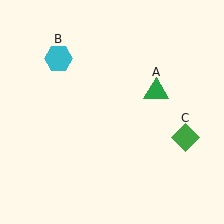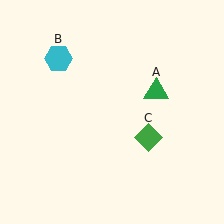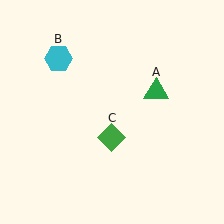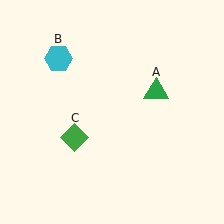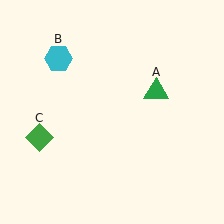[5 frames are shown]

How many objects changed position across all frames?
1 object changed position: green diamond (object C).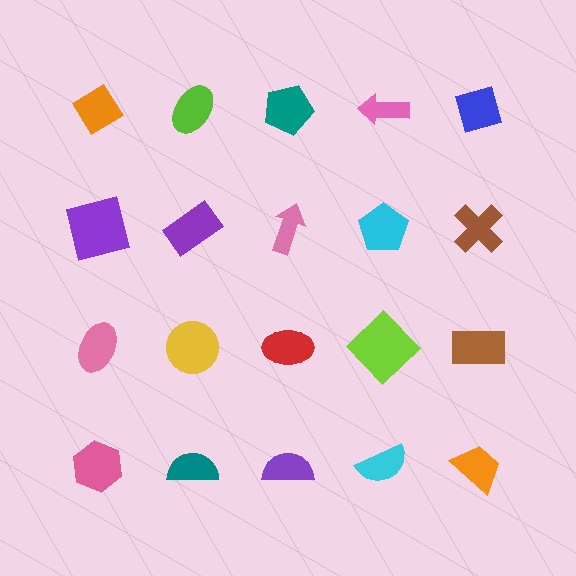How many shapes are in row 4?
5 shapes.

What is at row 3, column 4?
A lime diamond.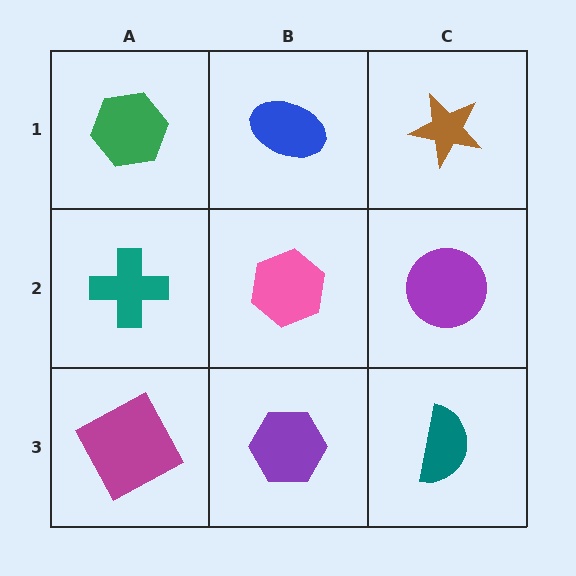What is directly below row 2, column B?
A purple hexagon.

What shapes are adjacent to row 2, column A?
A green hexagon (row 1, column A), a magenta square (row 3, column A), a pink hexagon (row 2, column B).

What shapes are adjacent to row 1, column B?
A pink hexagon (row 2, column B), a green hexagon (row 1, column A), a brown star (row 1, column C).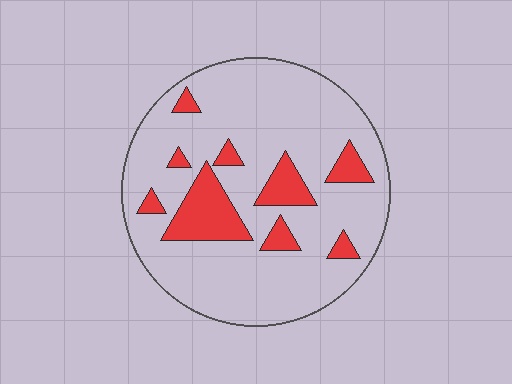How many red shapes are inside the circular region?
9.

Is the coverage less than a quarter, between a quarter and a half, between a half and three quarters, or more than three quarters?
Less than a quarter.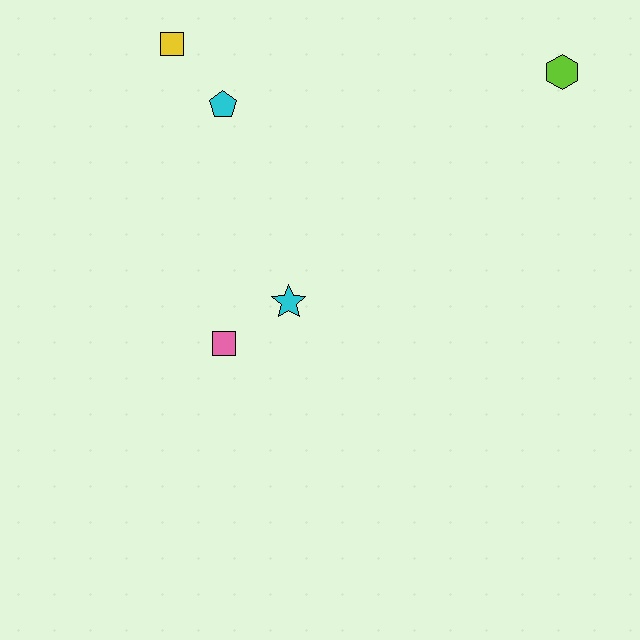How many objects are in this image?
There are 5 objects.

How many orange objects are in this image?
There are no orange objects.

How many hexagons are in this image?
There is 1 hexagon.